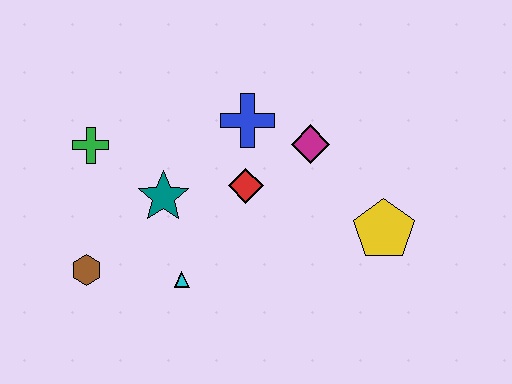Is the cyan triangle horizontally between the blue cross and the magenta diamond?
No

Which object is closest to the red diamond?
The blue cross is closest to the red diamond.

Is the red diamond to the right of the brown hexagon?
Yes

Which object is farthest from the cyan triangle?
The yellow pentagon is farthest from the cyan triangle.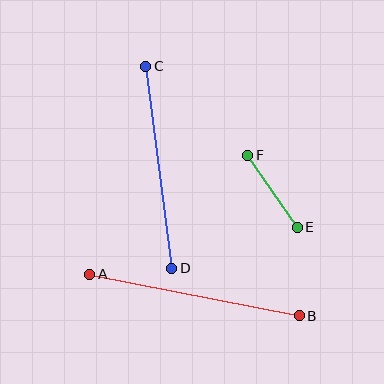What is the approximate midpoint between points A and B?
The midpoint is at approximately (194, 295) pixels.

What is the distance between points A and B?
The distance is approximately 214 pixels.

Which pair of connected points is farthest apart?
Points A and B are farthest apart.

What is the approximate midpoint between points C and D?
The midpoint is at approximately (159, 167) pixels.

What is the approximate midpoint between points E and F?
The midpoint is at approximately (272, 191) pixels.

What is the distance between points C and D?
The distance is approximately 203 pixels.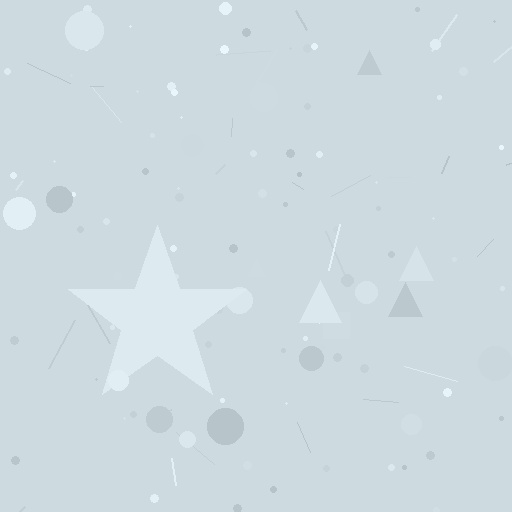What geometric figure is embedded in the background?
A star is embedded in the background.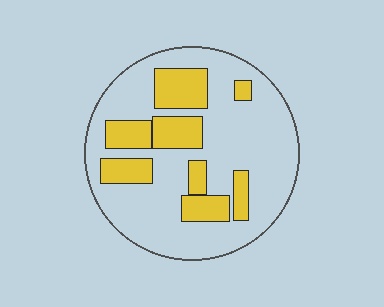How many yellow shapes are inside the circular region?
8.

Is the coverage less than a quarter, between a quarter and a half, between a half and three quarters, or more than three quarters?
Between a quarter and a half.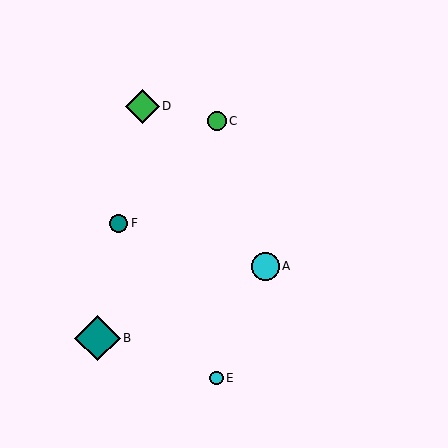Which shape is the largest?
The teal diamond (labeled B) is the largest.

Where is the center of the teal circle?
The center of the teal circle is at (119, 223).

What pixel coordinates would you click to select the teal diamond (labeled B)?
Click at (97, 338) to select the teal diamond B.